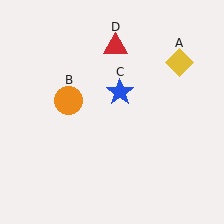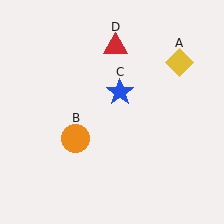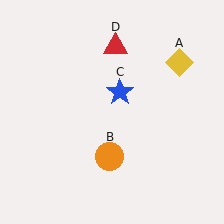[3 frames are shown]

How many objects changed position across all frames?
1 object changed position: orange circle (object B).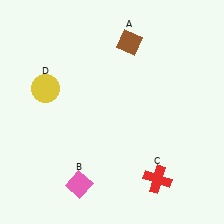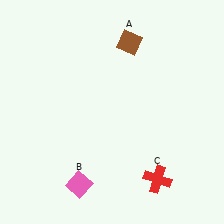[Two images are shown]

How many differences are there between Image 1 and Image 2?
There is 1 difference between the two images.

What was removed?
The yellow circle (D) was removed in Image 2.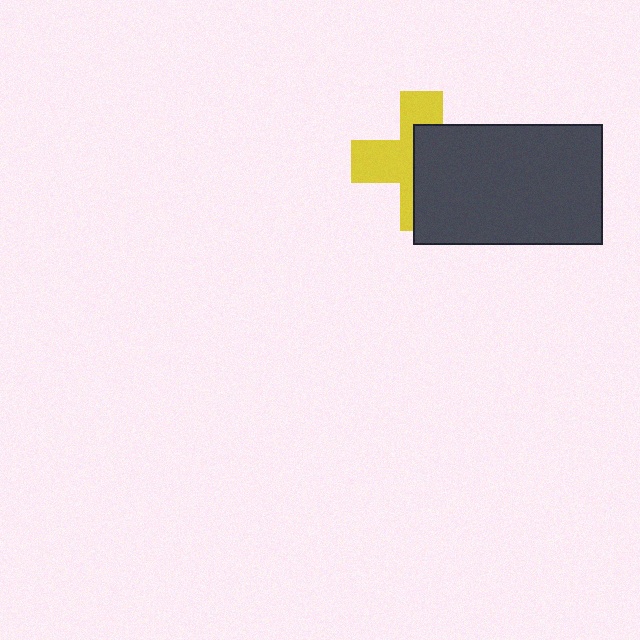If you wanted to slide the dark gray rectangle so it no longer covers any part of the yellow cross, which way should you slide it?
Slide it right — that is the most direct way to separate the two shapes.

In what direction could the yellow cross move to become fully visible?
The yellow cross could move left. That would shift it out from behind the dark gray rectangle entirely.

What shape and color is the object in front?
The object in front is a dark gray rectangle.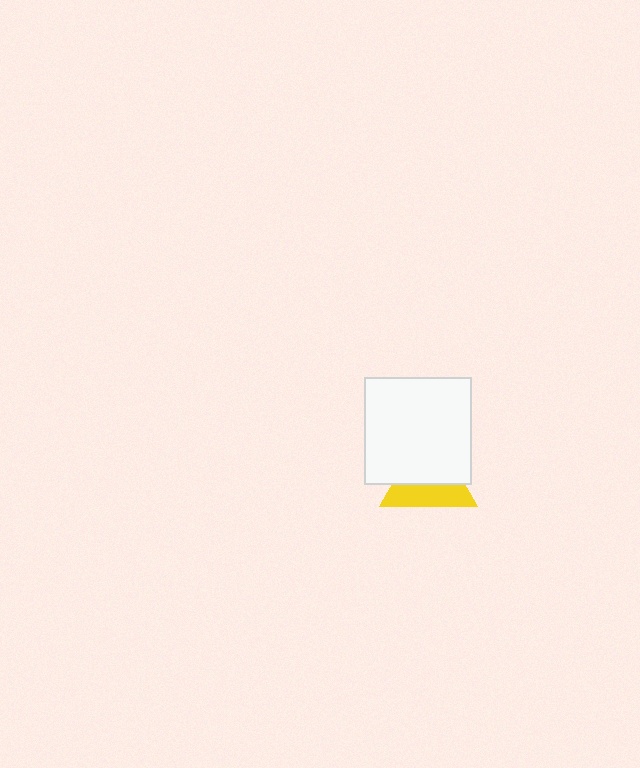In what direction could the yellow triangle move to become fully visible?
The yellow triangle could move down. That would shift it out from behind the white square entirely.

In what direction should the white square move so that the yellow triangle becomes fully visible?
The white square should move up. That is the shortest direction to clear the overlap and leave the yellow triangle fully visible.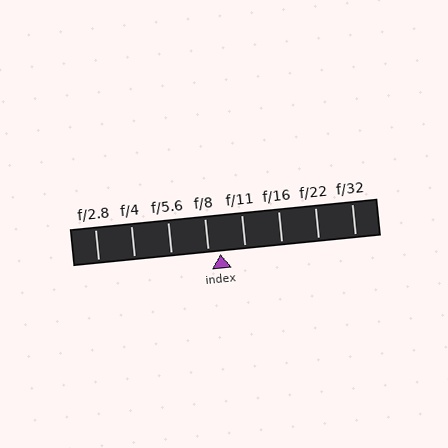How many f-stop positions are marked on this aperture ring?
There are 8 f-stop positions marked.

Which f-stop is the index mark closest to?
The index mark is closest to f/8.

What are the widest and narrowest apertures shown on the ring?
The widest aperture shown is f/2.8 and the narrowest is f/32.